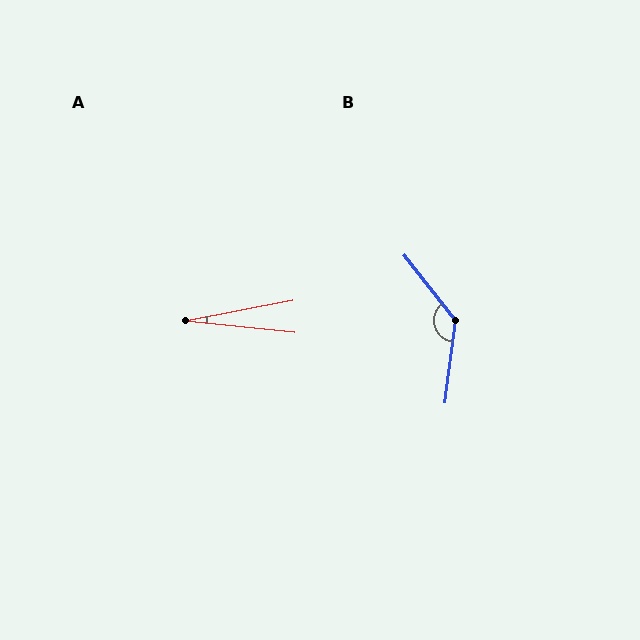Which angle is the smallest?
A, at approximately 17 degrees.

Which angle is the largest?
B, at approximately 134 degrees.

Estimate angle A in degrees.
Approximately 17 degrees.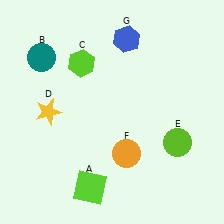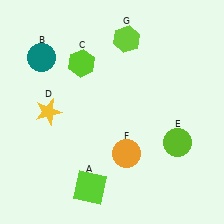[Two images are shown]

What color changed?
The hexagon (G) changed from blue in Image 1 to lime in Image 2.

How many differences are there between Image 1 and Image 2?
There is 1 difference between the two images.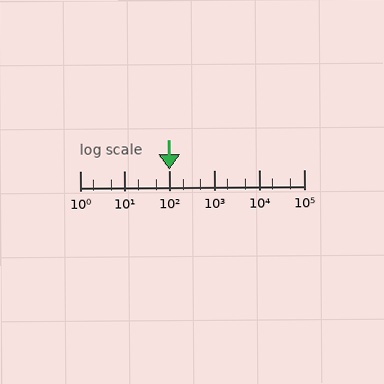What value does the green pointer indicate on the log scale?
The pointer indicates approximately 97.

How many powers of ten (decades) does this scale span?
The scale spans 5 decades, from 1 to 100000.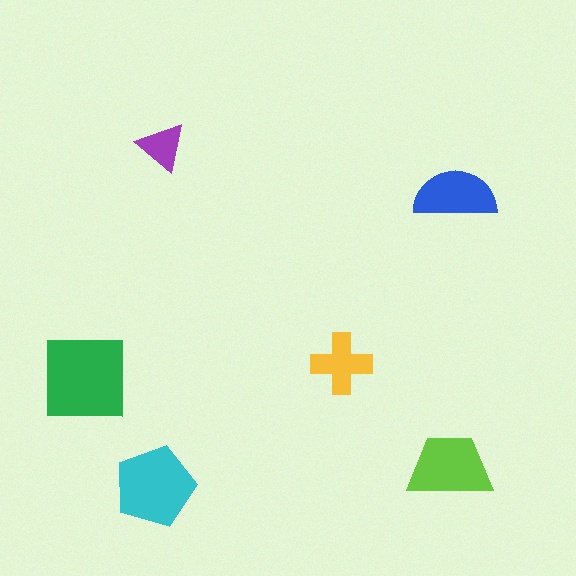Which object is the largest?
The green square.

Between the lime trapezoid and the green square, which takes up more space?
The green square.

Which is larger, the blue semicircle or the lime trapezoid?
The lime trapezoid.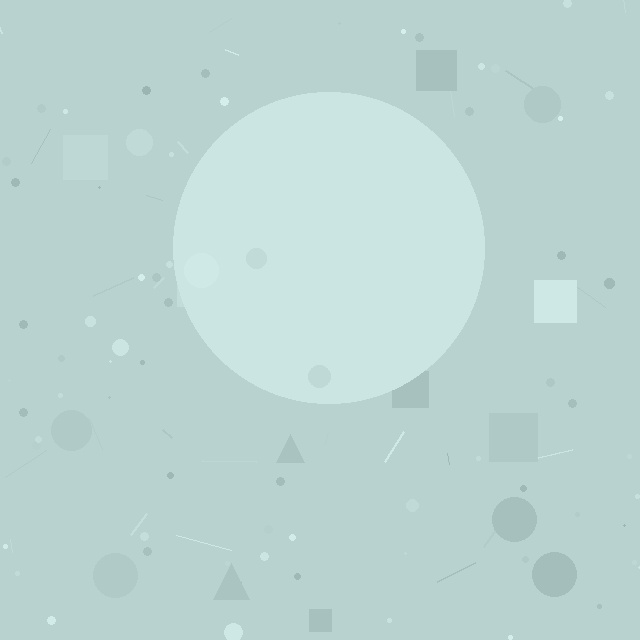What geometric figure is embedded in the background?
A circle is embedded in the background.